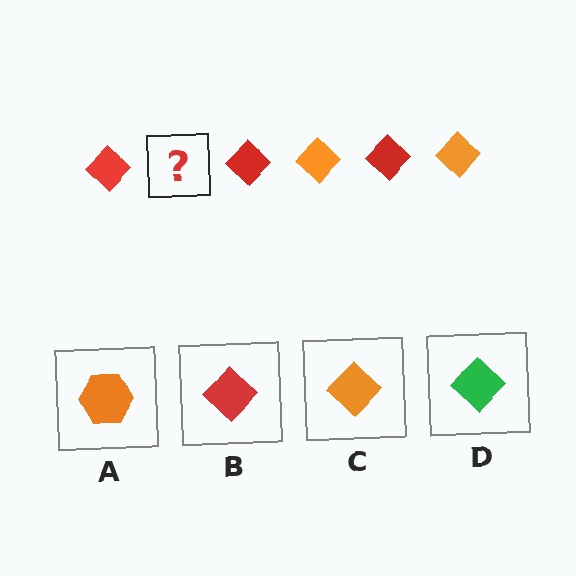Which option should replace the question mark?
Option C.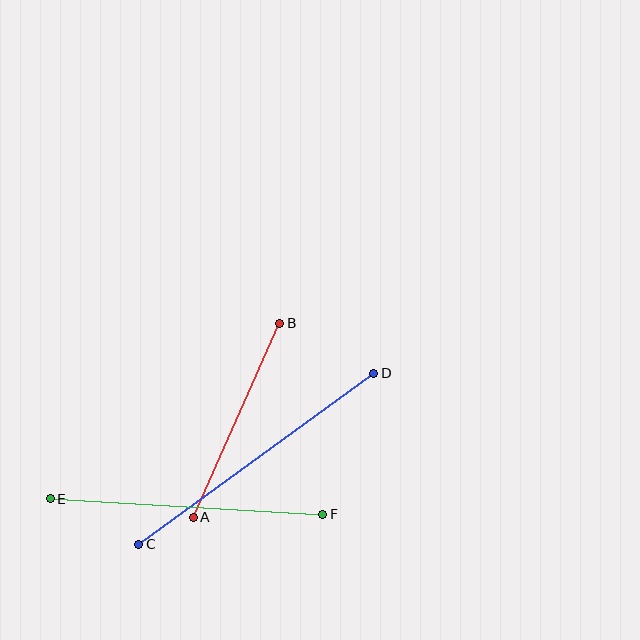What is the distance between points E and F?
The distance is approximately 273 pixels.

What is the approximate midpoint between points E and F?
The midpoint is at approximately (187, 507) pixels.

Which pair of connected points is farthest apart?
Points C and D are farthest apart.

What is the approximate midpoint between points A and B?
The midpoint is at approximately (237, 420) pixels.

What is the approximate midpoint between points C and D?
The midpoint is at approximately (256, 459) pixels.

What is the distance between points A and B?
The distance is approximately 212 pixels.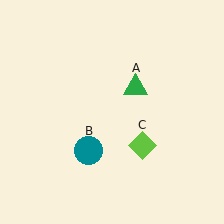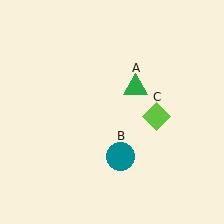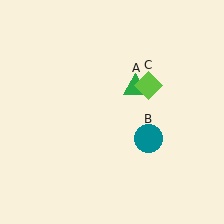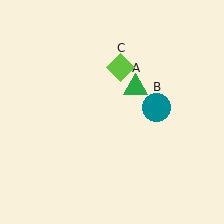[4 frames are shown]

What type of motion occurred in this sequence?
The teal circle (object B), lime diamond (object C) rotated counterclockwise around the center of the scene.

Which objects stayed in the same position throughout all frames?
Green triangle (object A) remained stationary.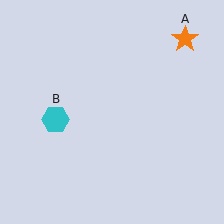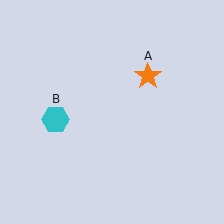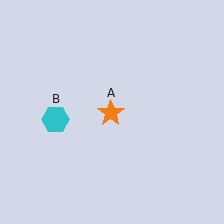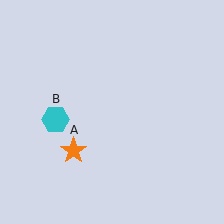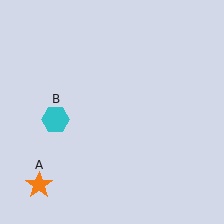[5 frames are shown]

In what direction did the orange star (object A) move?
The orange star (object A) moved down and to the left.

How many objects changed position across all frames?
1 object changed position: orange star (object A).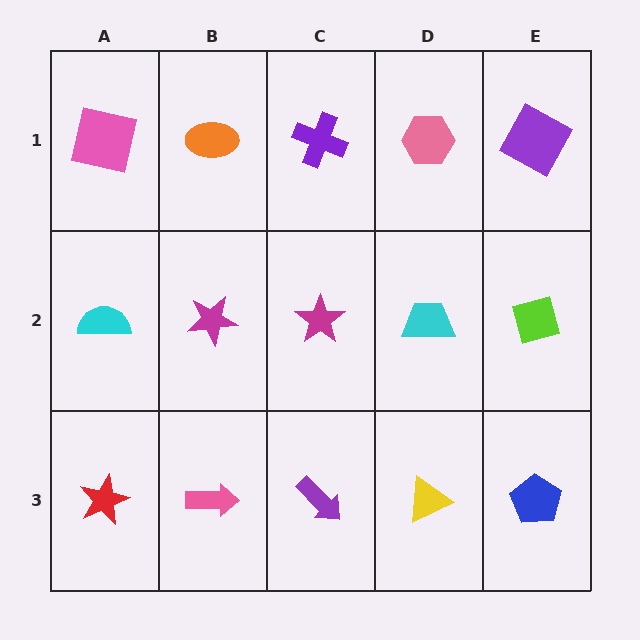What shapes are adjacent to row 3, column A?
A cyan semicircle (row 2, column A), a pink arrow (row 3, column B).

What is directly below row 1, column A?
A cyan semicircle.